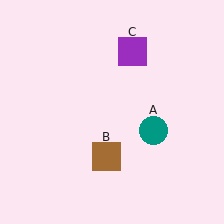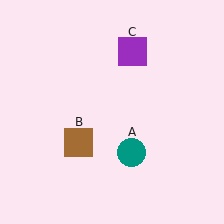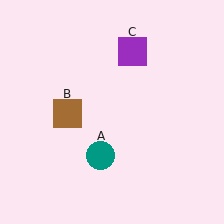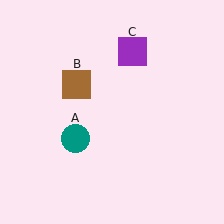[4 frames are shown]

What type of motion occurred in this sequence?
The teal circle (object A), brown square (object B) rotated clockwise around the center of the scene.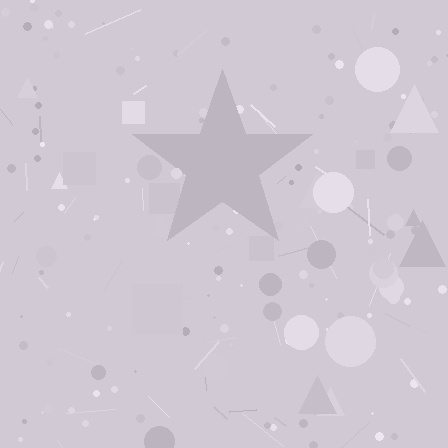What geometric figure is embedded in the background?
A star is embedded in the background.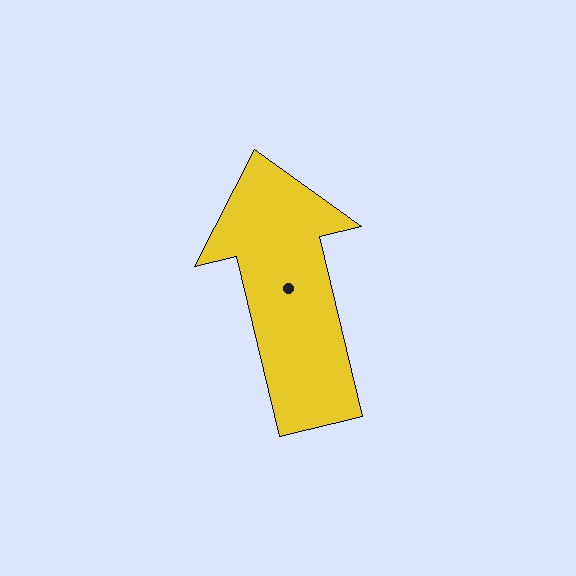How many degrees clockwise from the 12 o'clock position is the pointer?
Approximately 347 degrees.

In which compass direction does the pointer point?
North.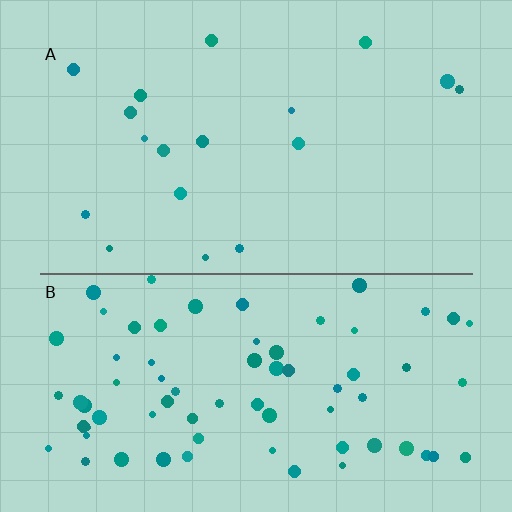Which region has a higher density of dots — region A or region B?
B (the bottom).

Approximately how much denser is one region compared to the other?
Approximately 4.0× — region B over region A.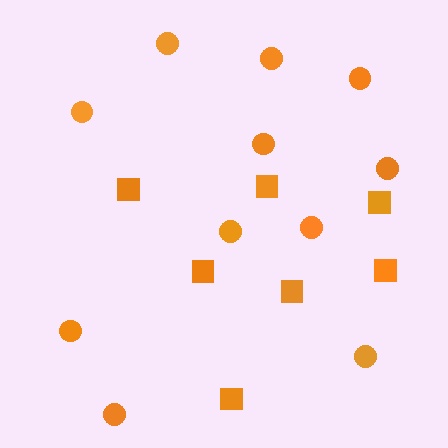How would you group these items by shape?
There are 2 groups: one group of circles (11) and one group of squares (7).